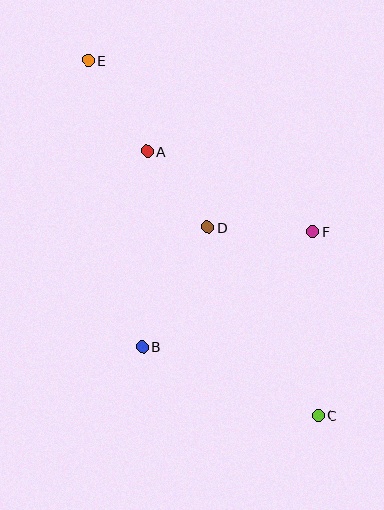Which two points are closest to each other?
Points A and D are closest to each other.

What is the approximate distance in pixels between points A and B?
The distance between A and B is approximately 195 pixels.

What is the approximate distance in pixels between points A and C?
The distance between A and C is approximately 314 pixels.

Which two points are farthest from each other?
Points C and E are farthest from each other.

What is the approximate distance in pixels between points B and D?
The distance between B and D is approximately 136 pixels.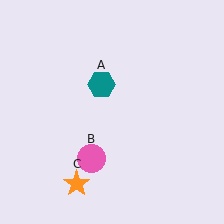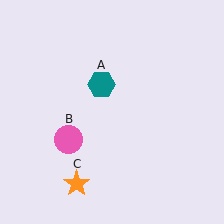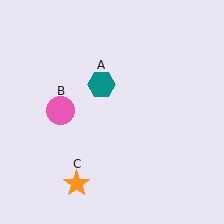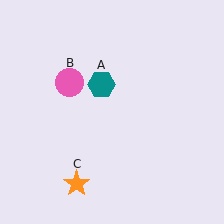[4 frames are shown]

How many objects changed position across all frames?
1 object changed position: pink circle (object B).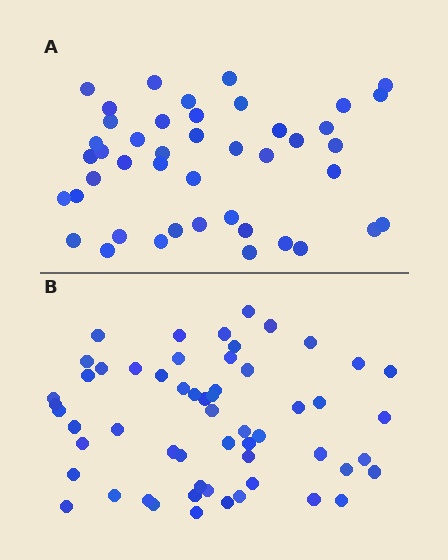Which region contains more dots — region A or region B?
Region B (the bottom region) has more dots.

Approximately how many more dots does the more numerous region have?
Region B has approximately 15 more dots than region A.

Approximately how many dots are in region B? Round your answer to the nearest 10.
About 60 dots. (The exact count is 57, which rounds to 60.)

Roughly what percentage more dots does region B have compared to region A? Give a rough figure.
About 30% more.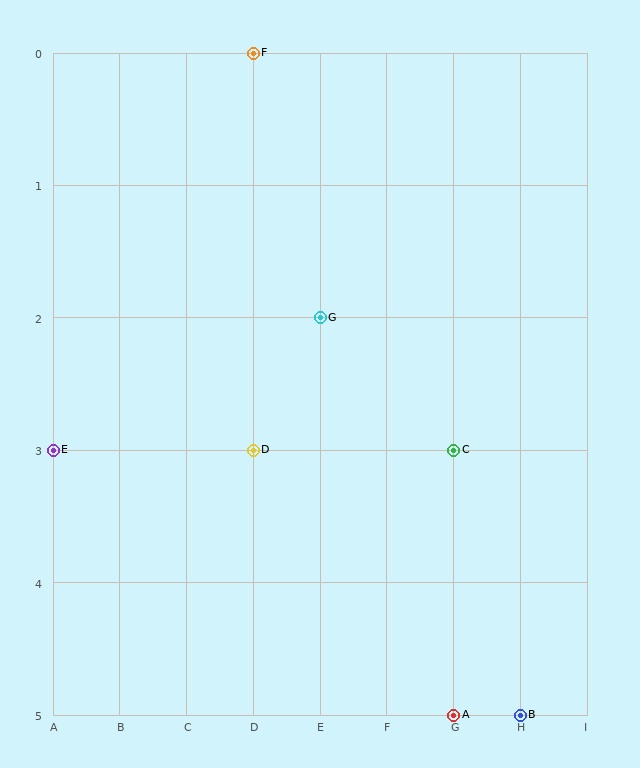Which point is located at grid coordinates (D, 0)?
Point F is at (D, 0).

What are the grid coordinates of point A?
Point A is at grid coordinates (G, 5).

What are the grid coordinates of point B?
Point B is at grid coordinates (H, 5).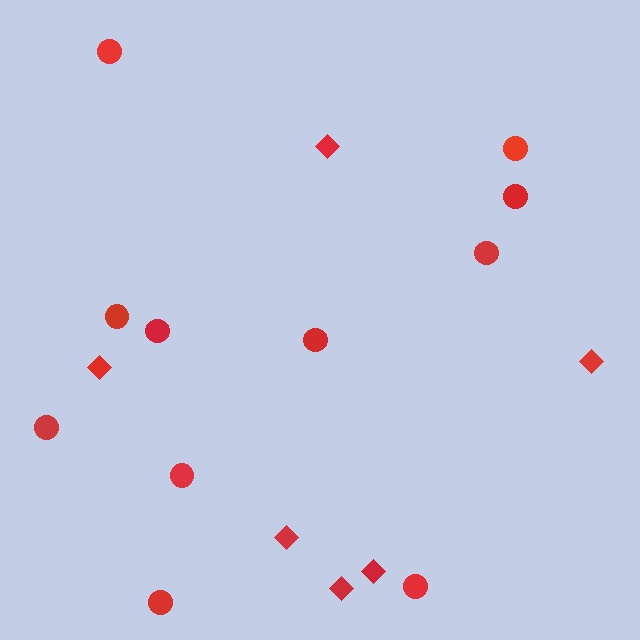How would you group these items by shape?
There are 2 groups: one group of circles (11) and one group of diamonds (6).